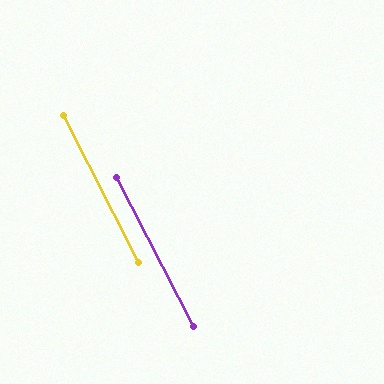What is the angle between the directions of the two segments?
Approximately 1 degree.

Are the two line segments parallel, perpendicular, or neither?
Parallel — their directions differ by only 0.5°.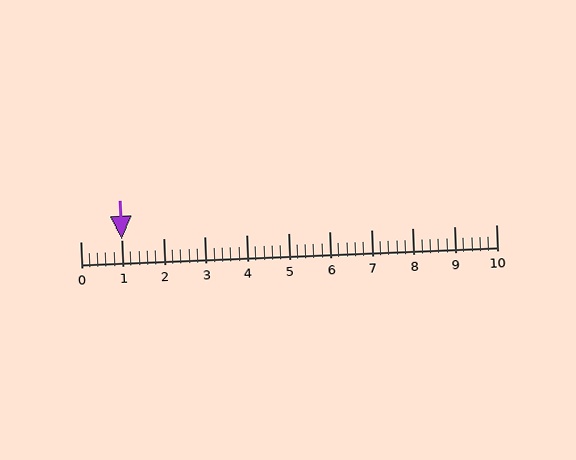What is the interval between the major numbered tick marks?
The major tick marks are spaced 1 units apart.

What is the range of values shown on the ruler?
The ruler shows values from 0 to 10.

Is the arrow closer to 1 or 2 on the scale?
The arrow is closer to 1.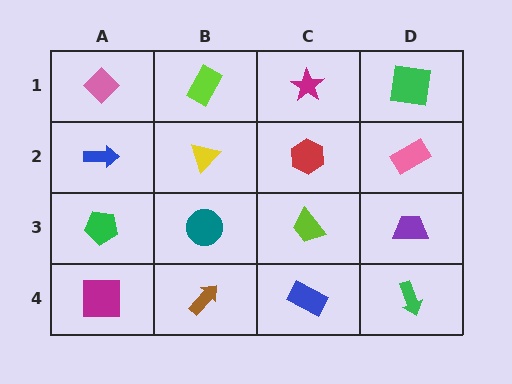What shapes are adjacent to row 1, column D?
A pink rectangle (row 2, column D), a magenta star (row 1, column C).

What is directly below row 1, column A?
A blue arrow.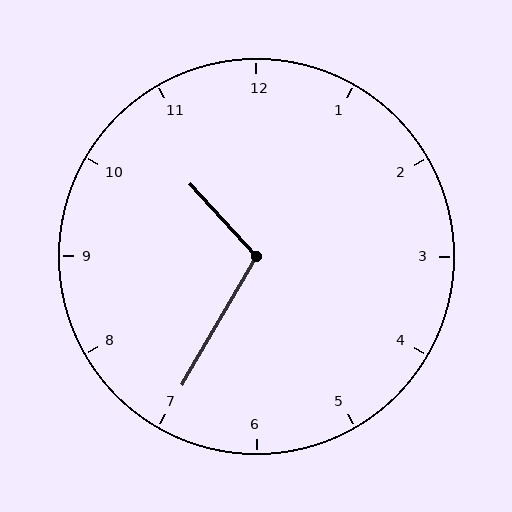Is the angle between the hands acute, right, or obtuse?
It is obtuse.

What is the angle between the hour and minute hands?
Approximately 108 degrees.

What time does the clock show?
10:35.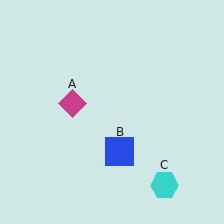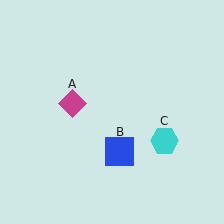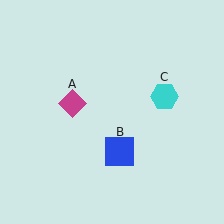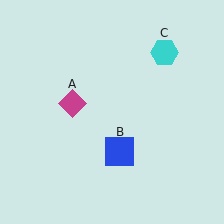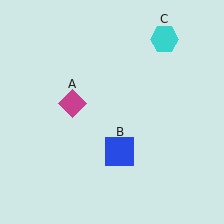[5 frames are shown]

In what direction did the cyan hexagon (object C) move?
The cyan hexagon (object C) moved up.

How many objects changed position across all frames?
1 object changed position: cyan hexagon (object C).